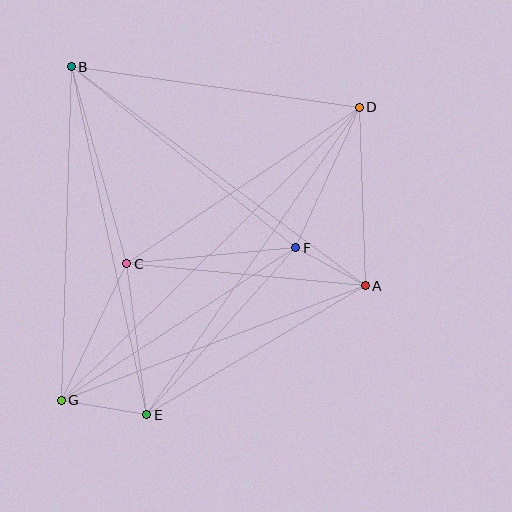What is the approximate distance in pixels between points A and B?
The distance between A and B is approximately 366 pixels.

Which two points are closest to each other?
Points A and F are closest to each other.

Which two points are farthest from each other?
Points D and G are farthest from each other.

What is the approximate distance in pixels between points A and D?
The distance between A and D is approximately 178 pixels.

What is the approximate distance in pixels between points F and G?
The distance between F and G is approximately 280 pixels.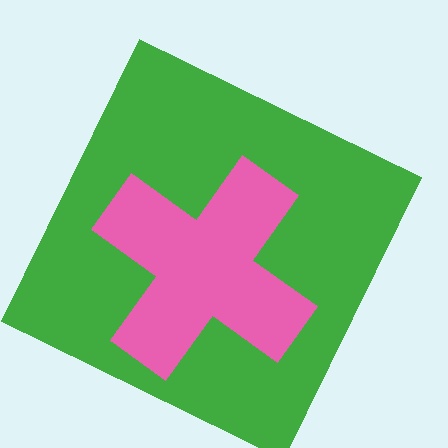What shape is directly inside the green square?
The pink cross.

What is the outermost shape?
The green square.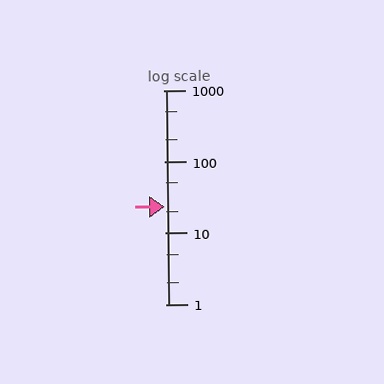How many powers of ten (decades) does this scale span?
The scale spans 3 decades, from 1 to 1000.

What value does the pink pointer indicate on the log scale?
The pointer indicates approximately 23.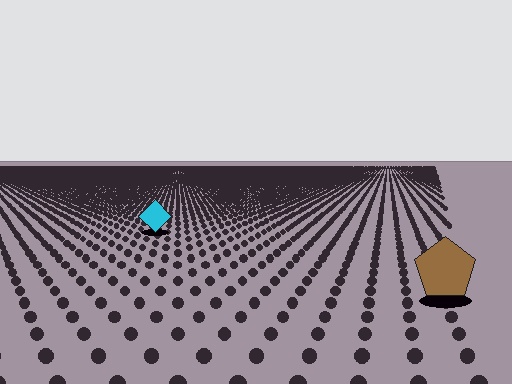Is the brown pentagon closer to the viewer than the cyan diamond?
Yes. The brown pentagon is closer — you can tell from the texture gradient: the ground texture is coarser near it.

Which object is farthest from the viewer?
The cyan diamond is farthest from the viewer. It appears smaller and the ground texture around it is denser.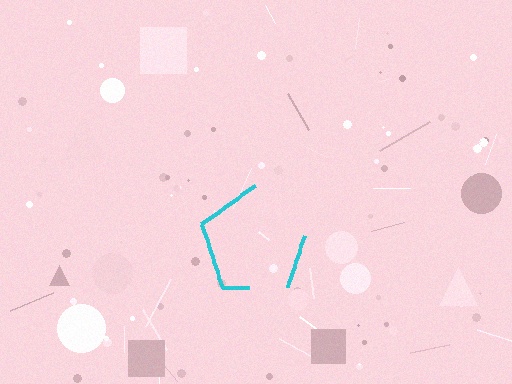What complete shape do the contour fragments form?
The contour fragments form a pentagon.